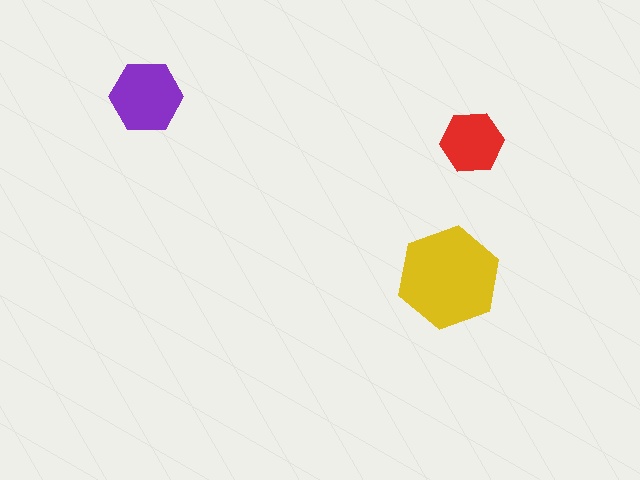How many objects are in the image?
There are 3 objects in the image.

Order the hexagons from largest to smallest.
the yellow one, the purple one, the red one.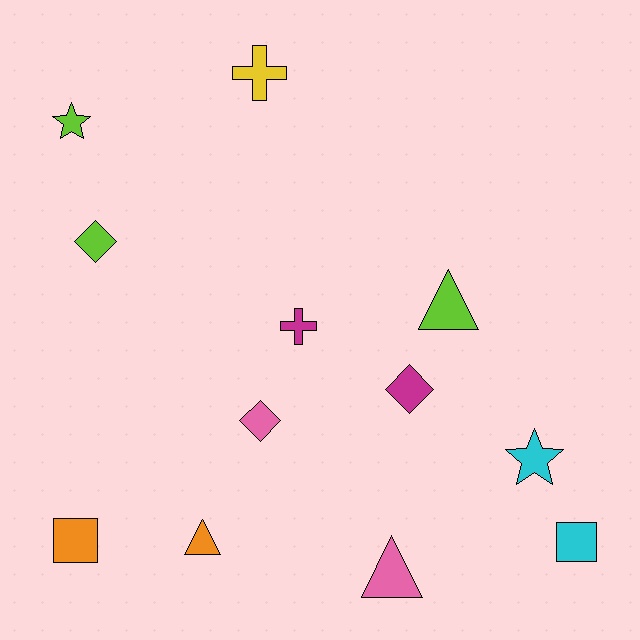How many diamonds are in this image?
There are 3 diamonds.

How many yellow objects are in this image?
There is 1 yellow object.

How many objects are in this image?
There are 12 objects.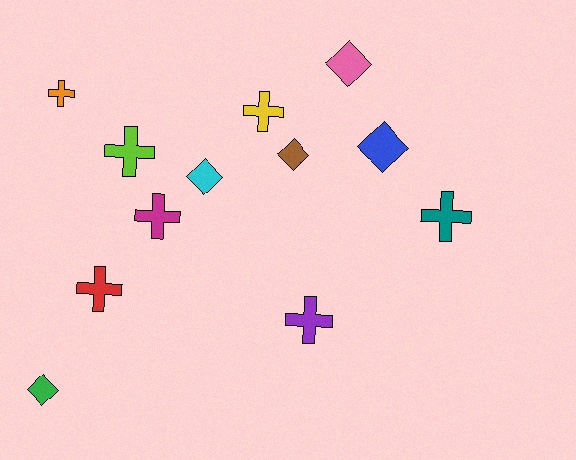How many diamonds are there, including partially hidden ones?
There are 5 diamonds.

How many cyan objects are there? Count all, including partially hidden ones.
There is 1 cyan object.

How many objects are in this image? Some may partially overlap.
There are 12 objects.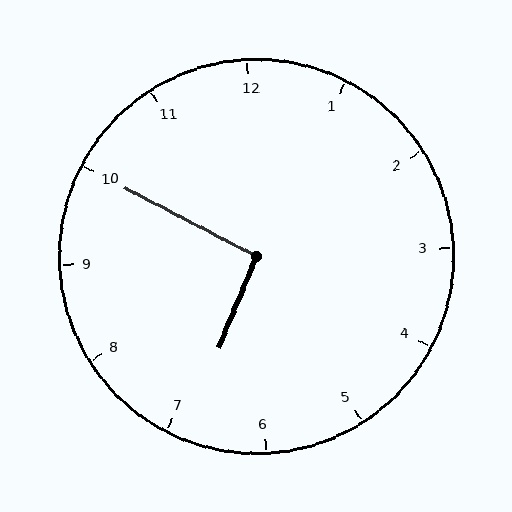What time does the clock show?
6:50.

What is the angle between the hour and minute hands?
Approximately 95 degrees.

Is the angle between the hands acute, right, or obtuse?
It is right.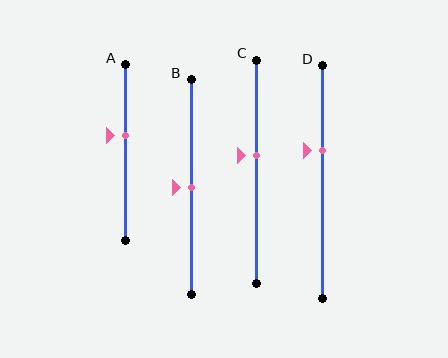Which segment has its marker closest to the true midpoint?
Segment B has its marker closest to the true midpoint.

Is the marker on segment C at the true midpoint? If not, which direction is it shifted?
No, the marker on segment C is shifted upward by about 7% of the segment length.